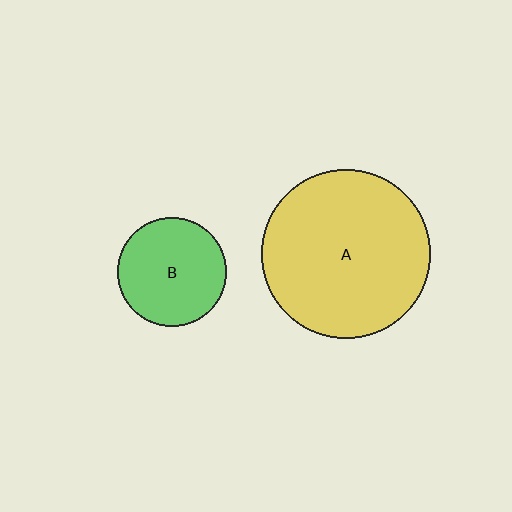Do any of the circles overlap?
No, none of the circles overlap.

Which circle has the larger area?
Circle A (yellow).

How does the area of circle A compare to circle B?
Approximately 2.4 times.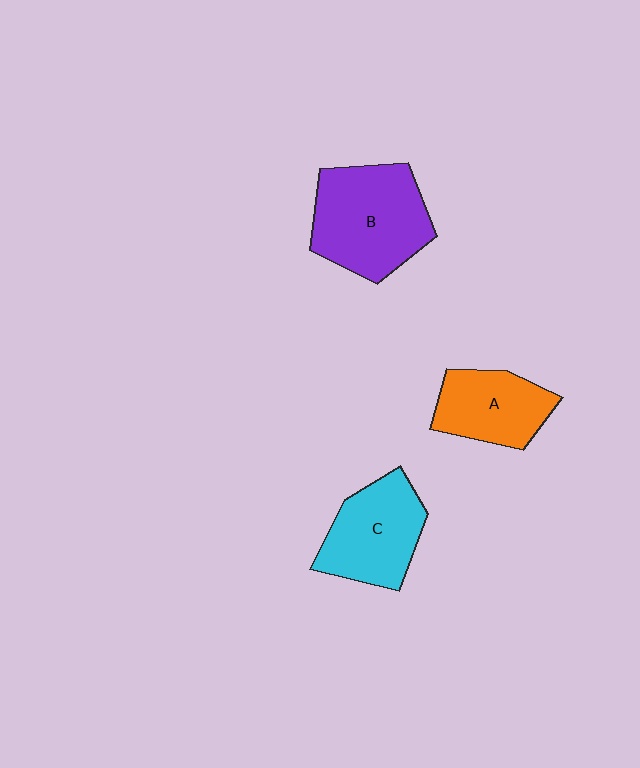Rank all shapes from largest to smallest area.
From largest to smallest: B (purple), C (cyan), A (orange).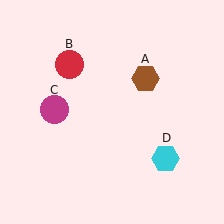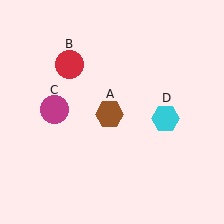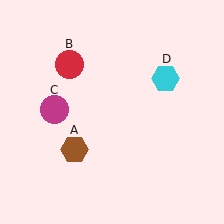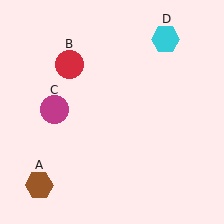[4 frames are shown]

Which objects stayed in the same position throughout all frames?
Red circle (object B) and magenta circle (object C) remained stationary.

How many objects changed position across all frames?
2 objects changed position: brown hexagon (object A), cyan hexagon (object D).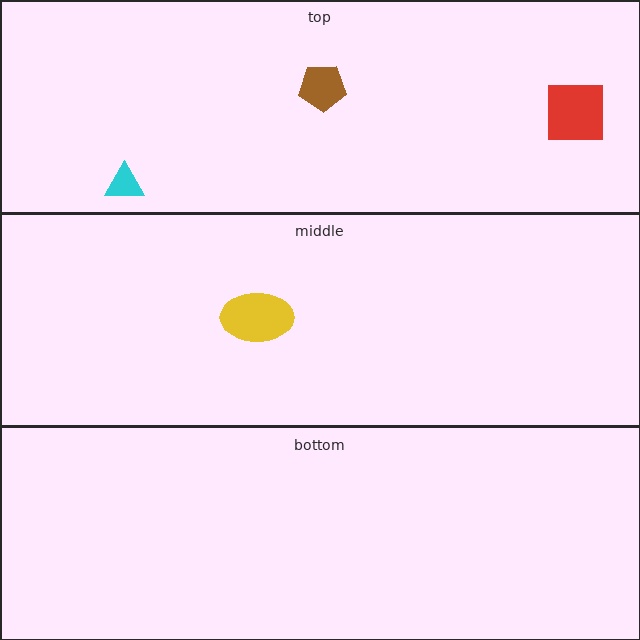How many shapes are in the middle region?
1.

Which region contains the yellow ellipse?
The middle region.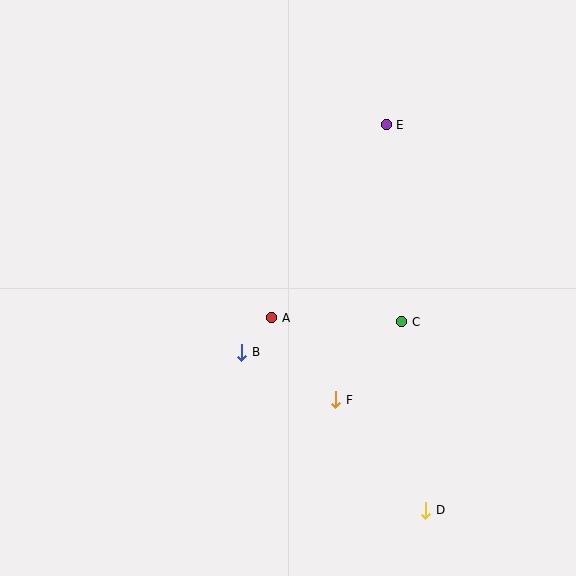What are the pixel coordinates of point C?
Point C is at (402, 322).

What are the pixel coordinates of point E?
Point E is at (386, 125).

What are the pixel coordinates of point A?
Point A is at (272, 318).